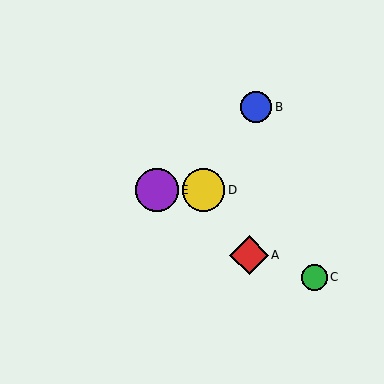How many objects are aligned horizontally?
2 objects (D, E) are aligned horizontally.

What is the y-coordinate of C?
Object C is at y≈277.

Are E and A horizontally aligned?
No, E is at y≈190 and A is at y≈255.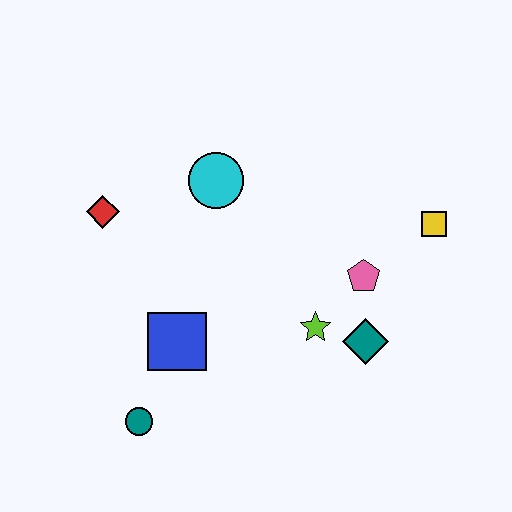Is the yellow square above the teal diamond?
Yes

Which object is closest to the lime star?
The teal diamond is closest to the lime star.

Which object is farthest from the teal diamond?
The red diamond is farthest from the teal diamond.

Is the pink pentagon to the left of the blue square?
No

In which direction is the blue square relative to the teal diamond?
The blue square is to the left of the teal diamond.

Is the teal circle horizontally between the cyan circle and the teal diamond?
No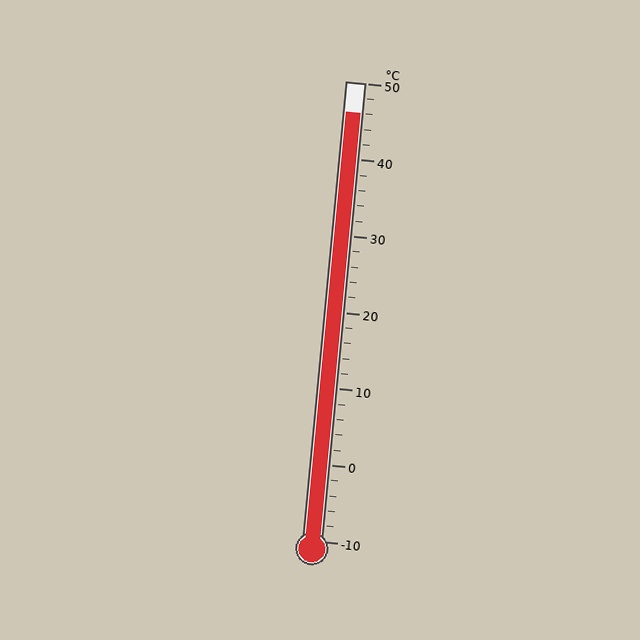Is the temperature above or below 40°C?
The temperature is above 40°C.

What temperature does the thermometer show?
The thermometer shows approximately 46°C.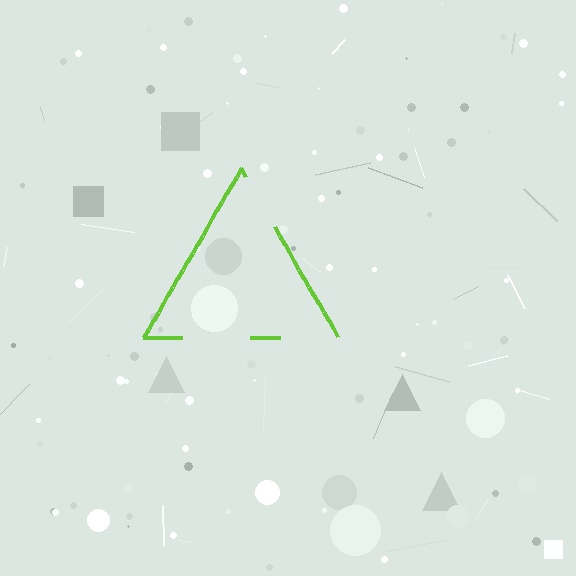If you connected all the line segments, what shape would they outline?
They would outline a triangle.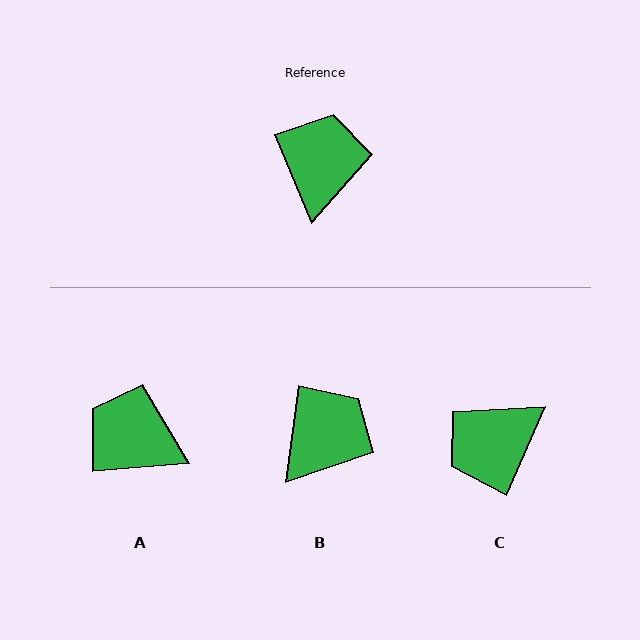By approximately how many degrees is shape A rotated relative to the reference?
Approximately 72 degrees counter-clockwise.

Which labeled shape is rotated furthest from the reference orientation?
C, about 134 degrees away.